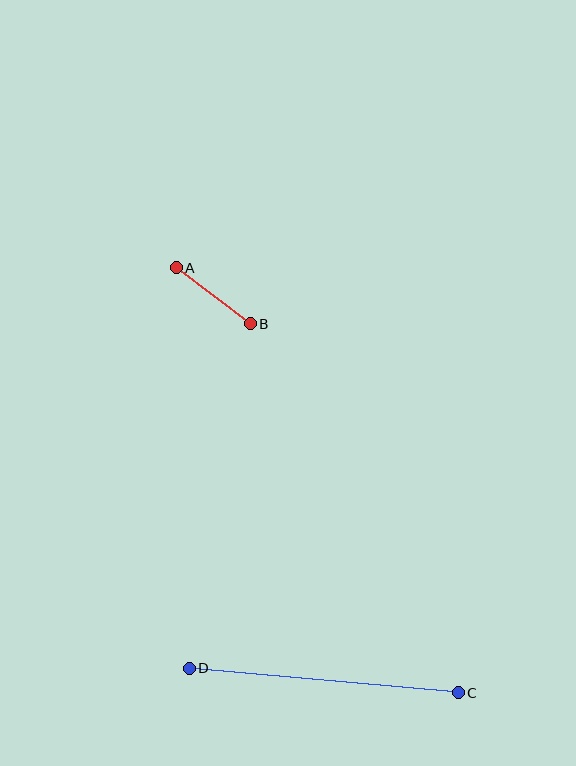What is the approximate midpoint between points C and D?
The midpoint is at approximately (324, 681) pixels.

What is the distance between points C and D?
The distance is approximately 270 pixels.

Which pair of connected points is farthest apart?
Points C and D are farthest apart.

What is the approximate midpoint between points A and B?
The midpoint is at approximately (213, 296) pixels.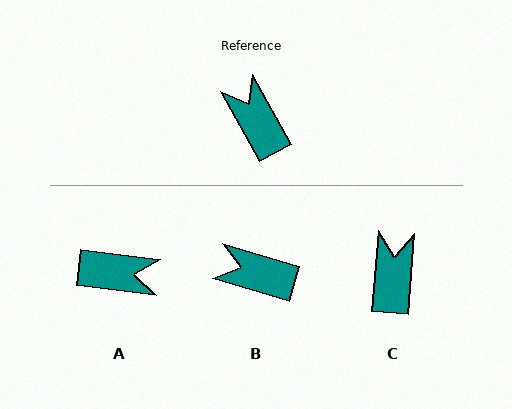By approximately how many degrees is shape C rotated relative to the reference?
Approximately 34 degrees clockwise.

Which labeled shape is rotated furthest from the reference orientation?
A, about 126 degrees away.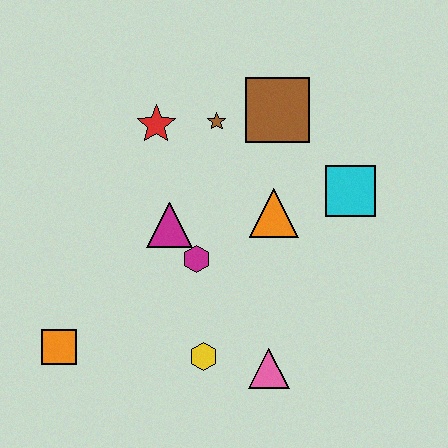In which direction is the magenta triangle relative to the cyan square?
The magenta triangle is to the left of the cyan square.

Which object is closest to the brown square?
The brown star is closest to the brown square.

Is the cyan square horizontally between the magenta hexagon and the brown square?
No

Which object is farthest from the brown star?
The orange square is farthest from the brown star.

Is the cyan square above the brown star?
No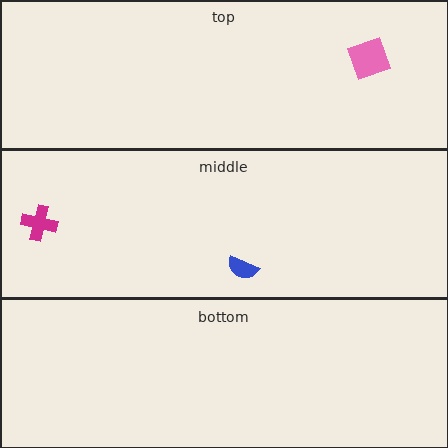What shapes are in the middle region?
The magenta cross, the blue semicircle.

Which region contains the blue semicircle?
The middle region.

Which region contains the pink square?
The top region.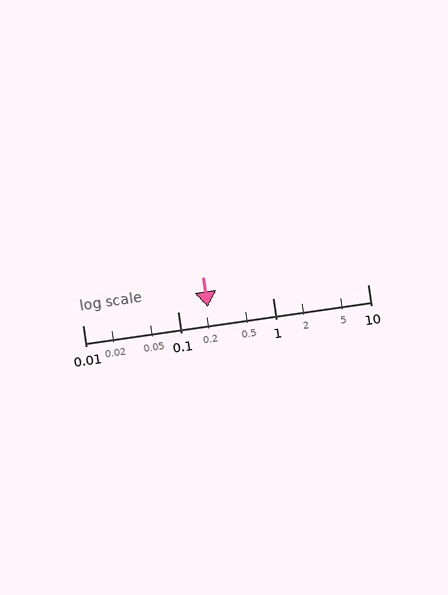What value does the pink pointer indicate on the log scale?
The pointer indicates approximately 0.21.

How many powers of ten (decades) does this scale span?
The scale spans 3 decades, from 0.01 to 10.